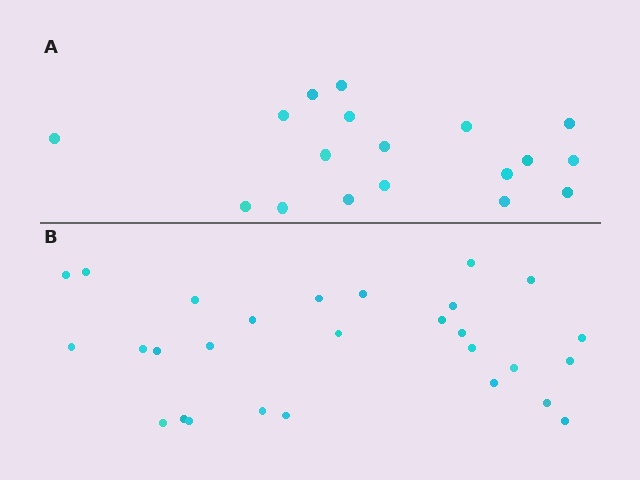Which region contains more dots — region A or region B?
Region B (the bottom region) has more dots.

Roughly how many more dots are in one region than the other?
Region B has roughly 10 or so more dots than region A.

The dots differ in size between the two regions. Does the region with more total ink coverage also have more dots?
No. Region A has more total ink coverage because its dots are larger, but region B actually contains more individual dots. Total area can be misleading — the number of items is what matters here.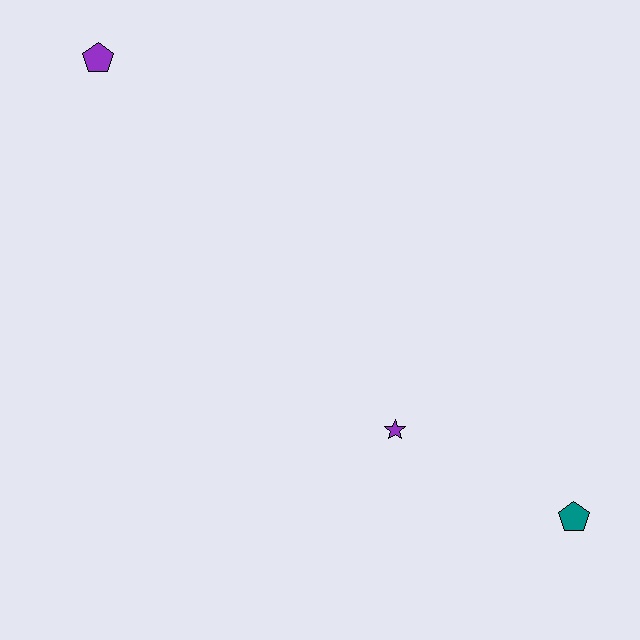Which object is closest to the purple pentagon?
The purple star is closest to the purple pentagon.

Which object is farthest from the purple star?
The purple pentagon is farthest from the purple star.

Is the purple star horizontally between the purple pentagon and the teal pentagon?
Yes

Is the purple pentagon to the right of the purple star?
No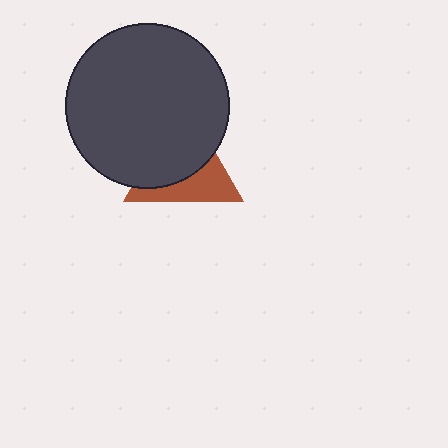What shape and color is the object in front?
The object in front is a dark gray circle.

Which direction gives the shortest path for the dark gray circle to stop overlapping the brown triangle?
Moving toward the upper-left gives the shortest separation.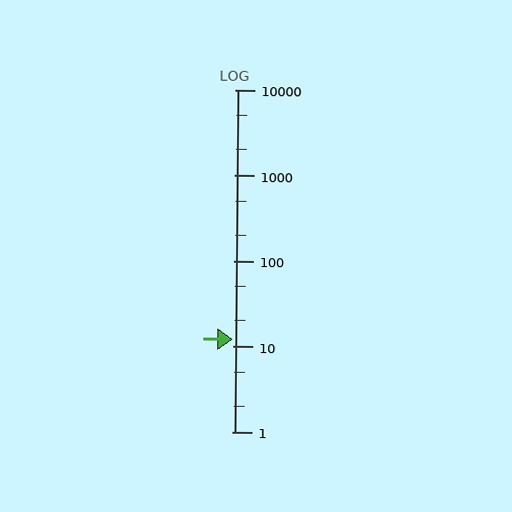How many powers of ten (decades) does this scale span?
The scale spans 4 decades, from 1 to 10000.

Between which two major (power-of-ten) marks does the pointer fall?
The pointer is between 10 and 100.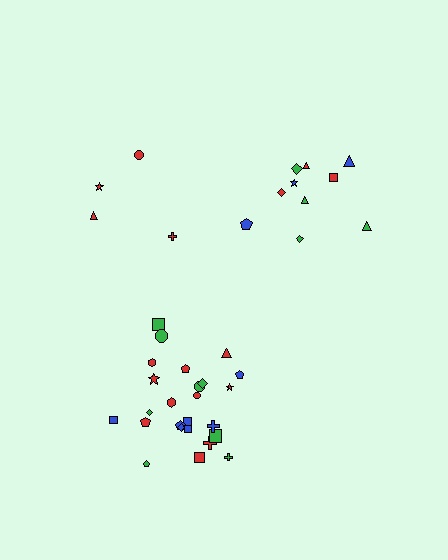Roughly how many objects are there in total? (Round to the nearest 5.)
Roughly 40 objects in total.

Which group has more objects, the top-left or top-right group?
The top-right group.